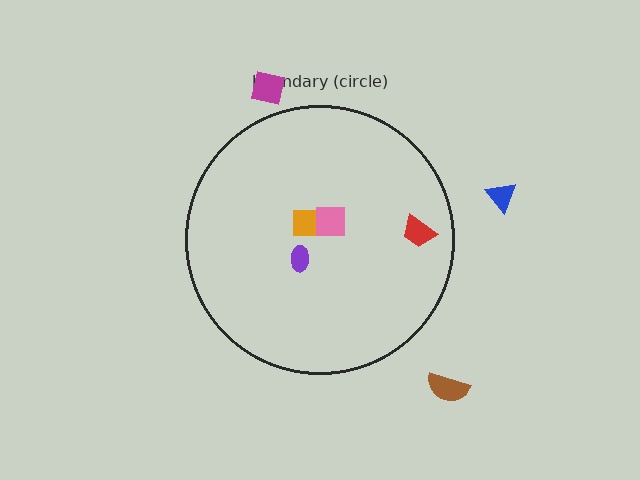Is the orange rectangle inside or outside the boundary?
Inside.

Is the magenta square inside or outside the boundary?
Outside.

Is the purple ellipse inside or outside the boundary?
Inside.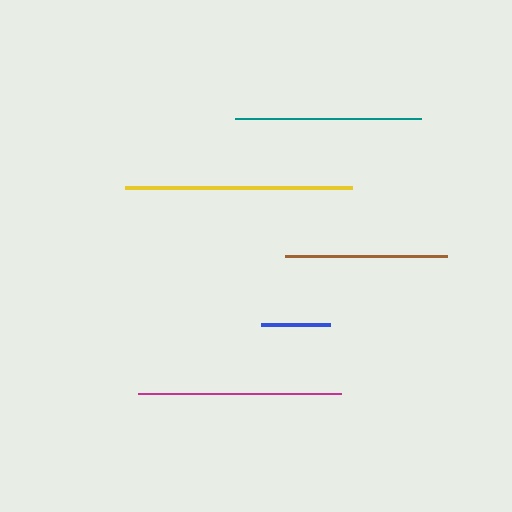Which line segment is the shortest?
The blue line is the shortest at approximately 70 pixels.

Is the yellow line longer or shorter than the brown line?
The yellow line is longer than the brown line.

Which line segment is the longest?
The yellow line is the longest at approximately 227 pixels.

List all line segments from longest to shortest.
From longest to shortest: yellow, magenta, teal, brown, blue.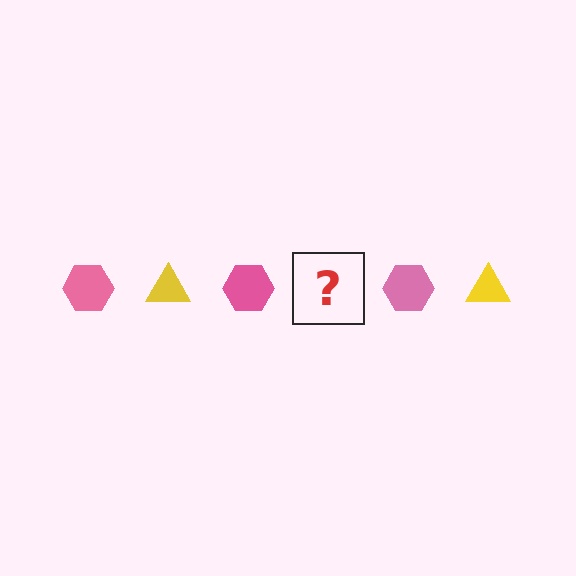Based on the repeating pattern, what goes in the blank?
The blank should be a yellow triangle.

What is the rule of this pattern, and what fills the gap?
The rule is that the pattern alternates between pink hexagon and yellow triangle. The gap should be filled with a yellow triangle.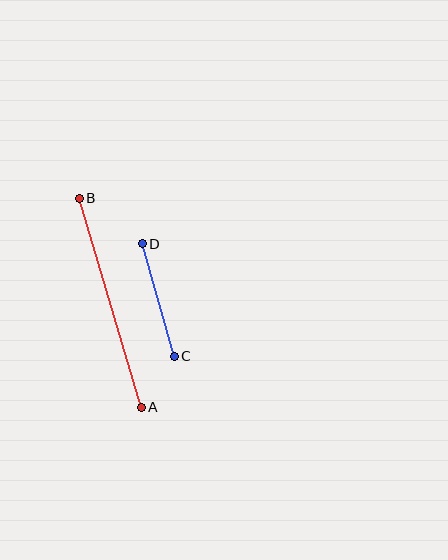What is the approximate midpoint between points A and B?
The midpoint is at approximately (110, 303) pixels.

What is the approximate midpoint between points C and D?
The midpoint is at approximately (158, 300) pixels.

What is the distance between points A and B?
The distance is approximately 218 pixels.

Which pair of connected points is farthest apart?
Points A and B are farthest apart.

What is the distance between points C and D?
The distance is approximately 117 pixels.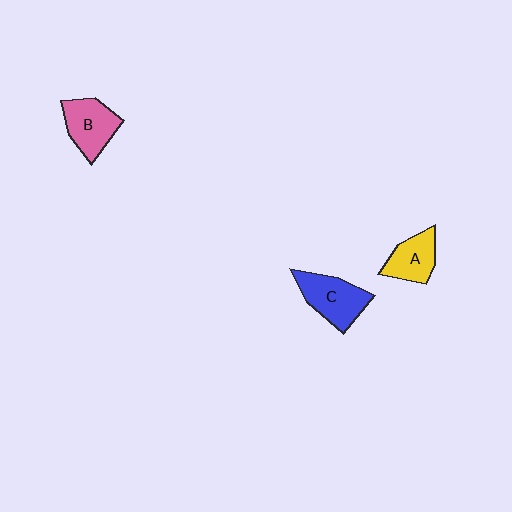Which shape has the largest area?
Shape C (blue).